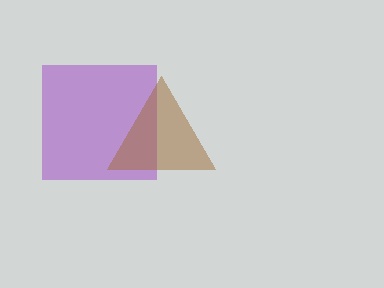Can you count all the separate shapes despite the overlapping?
Yes, there are 2 separate shapes.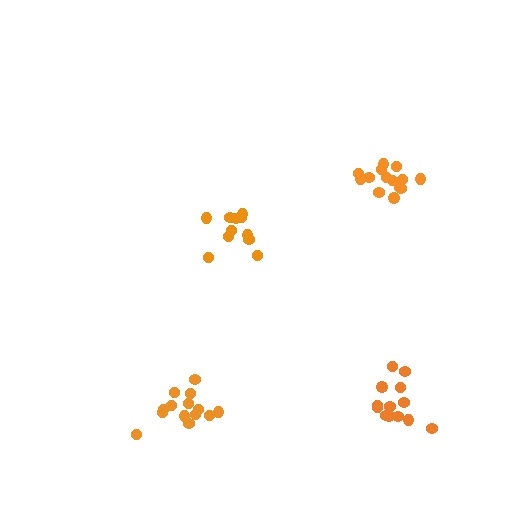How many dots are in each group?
Group 1: 14 dots, Group 2: 11 dots, Group 3: 13 dots, Group 4: 14 dots (52 total).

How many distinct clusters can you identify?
There are 4 distinct clusters.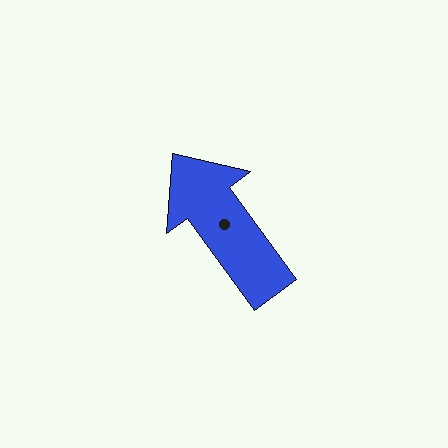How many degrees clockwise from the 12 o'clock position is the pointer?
Approximately 324 degrees.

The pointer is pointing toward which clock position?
Roughly 11 o'clock.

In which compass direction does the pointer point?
Northwest.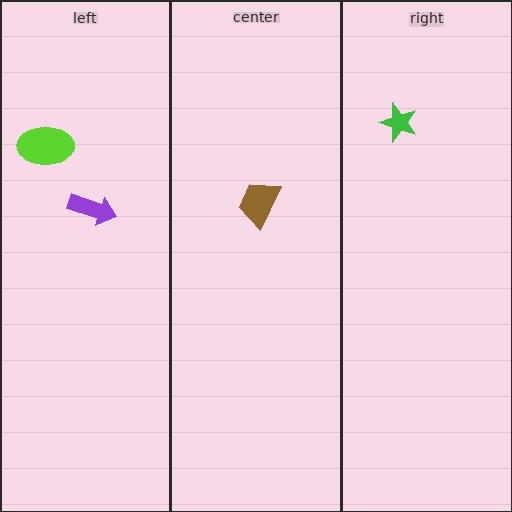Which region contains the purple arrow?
The left region.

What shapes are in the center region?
The brown trapezoid.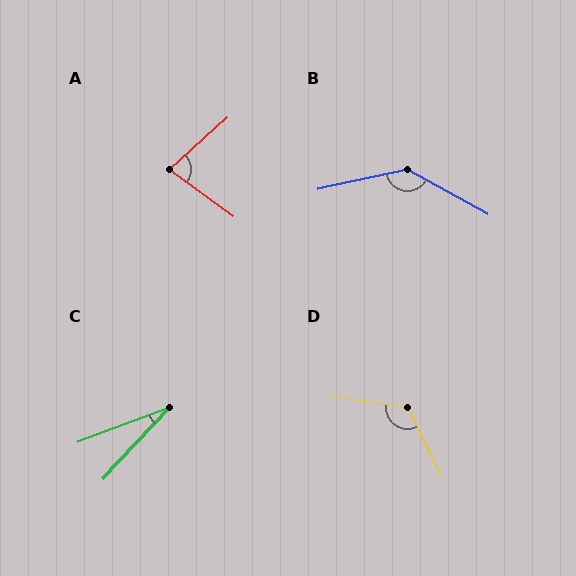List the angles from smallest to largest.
C (26°), A (78°), D (123°), B (139°).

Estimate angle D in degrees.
Approximately 123 degrees.